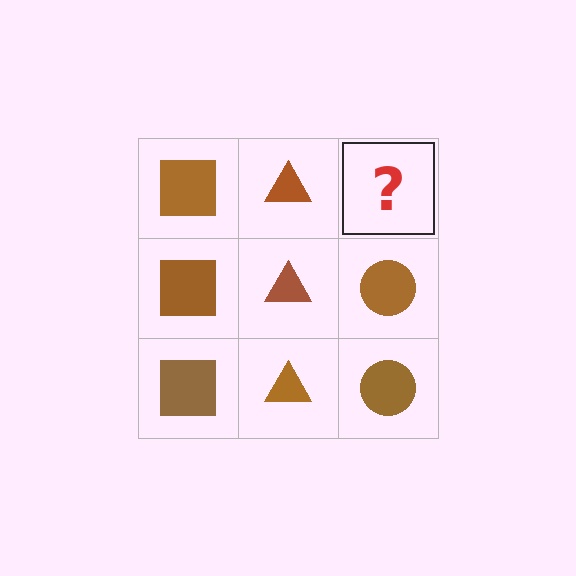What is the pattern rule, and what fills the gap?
The rule is that each column has a consistent shape. The gap should be filled with a brown circle.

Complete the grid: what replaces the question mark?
The question mark should be replaced with a brown circle.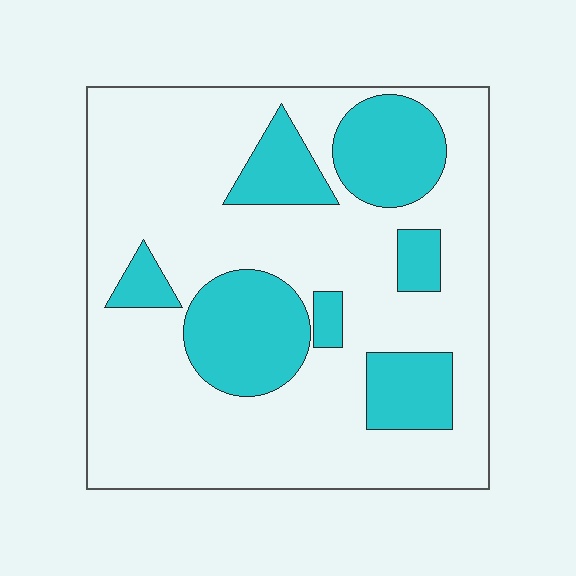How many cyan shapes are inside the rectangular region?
7.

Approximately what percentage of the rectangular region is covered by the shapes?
Approximately 25%.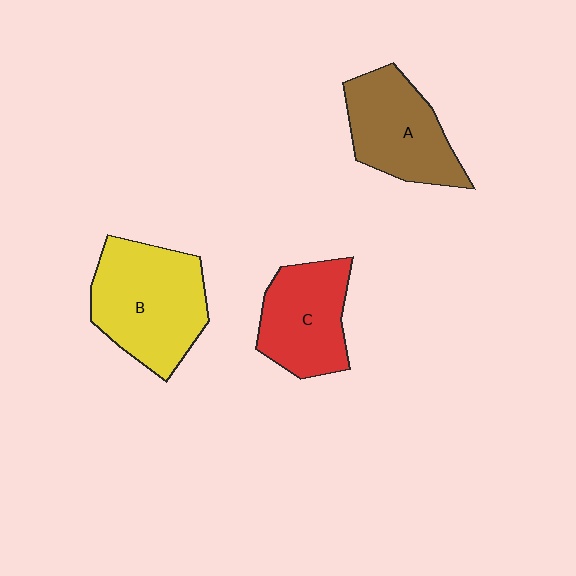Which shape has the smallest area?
Shape C (red).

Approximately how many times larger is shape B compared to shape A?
Approximately 1.3 times.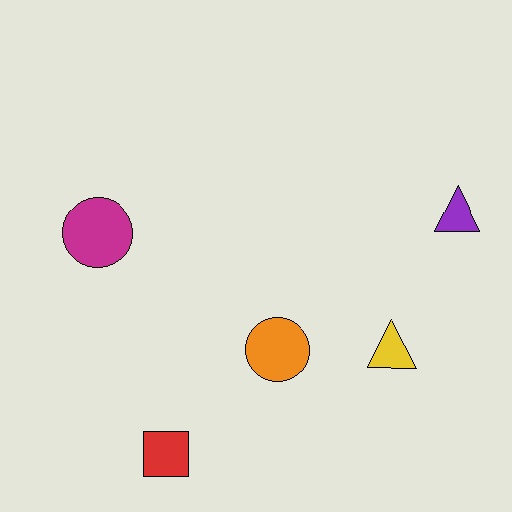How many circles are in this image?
There are 2 circles.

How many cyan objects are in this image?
There are no cyan objects.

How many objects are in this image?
There are 5 objects.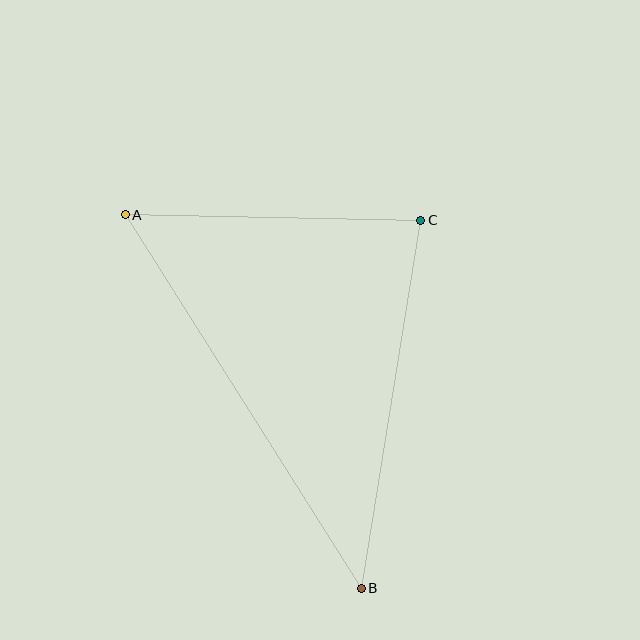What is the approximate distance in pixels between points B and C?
The distance between B and C is approximately 373 pixels.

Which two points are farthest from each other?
Points A and B are farthest from each other.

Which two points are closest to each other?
Points A and C are closest to each other.